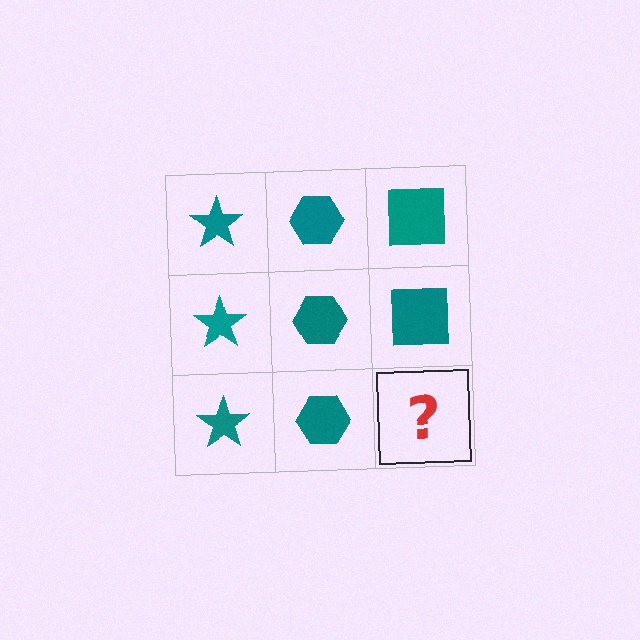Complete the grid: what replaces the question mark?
The question mark should be replaced with a teal square.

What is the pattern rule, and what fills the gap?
The rule is that each column has a consistent shape. The gap should be filled with a teal square.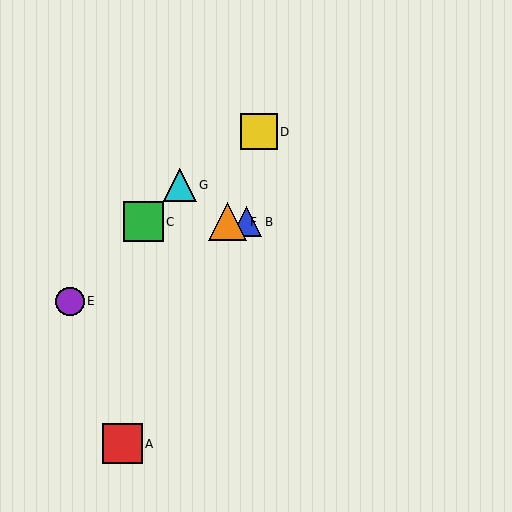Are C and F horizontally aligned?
Yes, both are at y≈222.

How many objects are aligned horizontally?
3 objects (B, C, F) are aligned horizontally.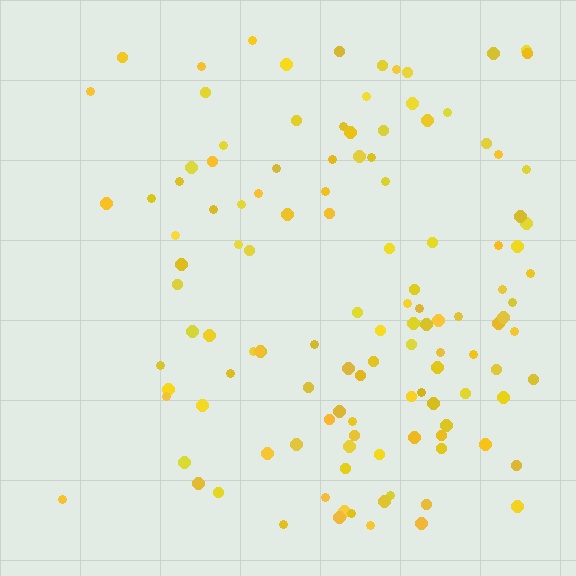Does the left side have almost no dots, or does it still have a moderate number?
Still a moderate number, just noticeably fewer than the right.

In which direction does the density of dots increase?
From left to right, with the right side densest.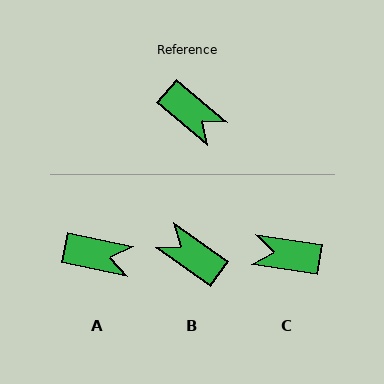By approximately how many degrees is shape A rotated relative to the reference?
Approximately 29 degrees counter-clockwise.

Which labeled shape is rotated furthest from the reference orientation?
B, about 174 degrees away.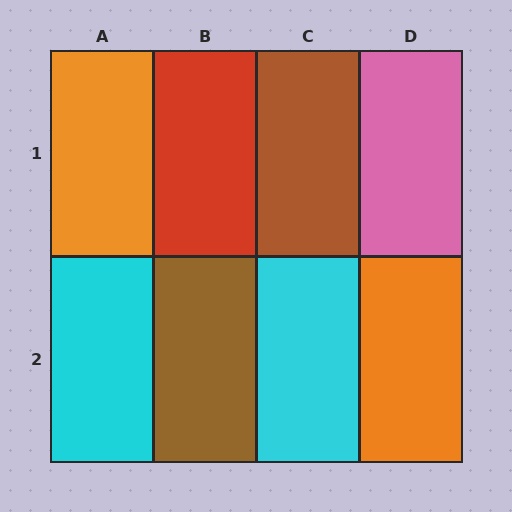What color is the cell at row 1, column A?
Orange.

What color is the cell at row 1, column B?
Red.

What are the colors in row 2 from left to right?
Cyan, brown, cyan, orange.